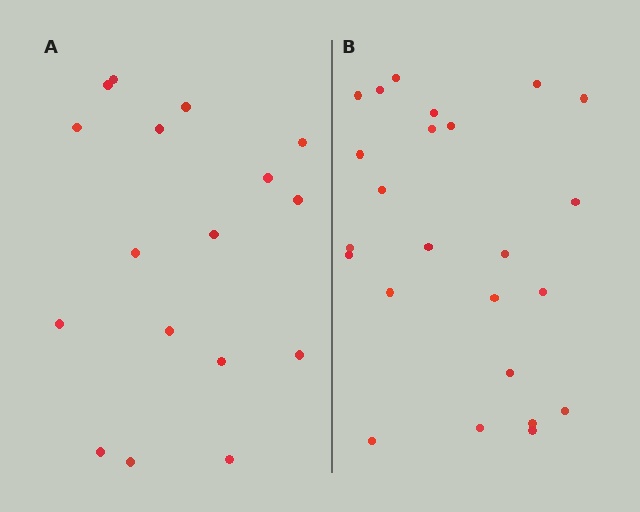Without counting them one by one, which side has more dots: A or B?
Region B (the right region) has more dots.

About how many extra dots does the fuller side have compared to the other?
Region B has roughly 8 or so more dots than region A.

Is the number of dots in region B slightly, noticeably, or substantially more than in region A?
Region B has noticeably more, but not dramatically so. The ratio is roughly 1.4 to 1.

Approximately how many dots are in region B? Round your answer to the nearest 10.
About 20 dots. (The exact count is 24, which rounds to 20.)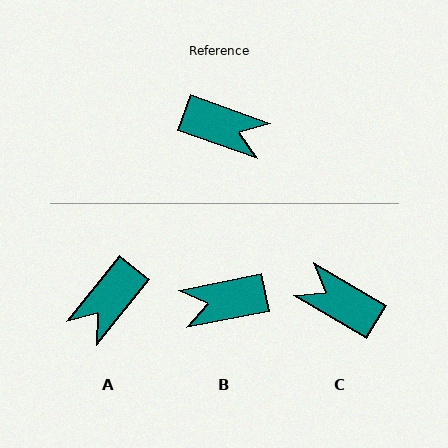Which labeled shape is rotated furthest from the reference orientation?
C, about 170 degrees away.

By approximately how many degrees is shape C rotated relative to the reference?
Approximately 170 degrees counter-clockwise.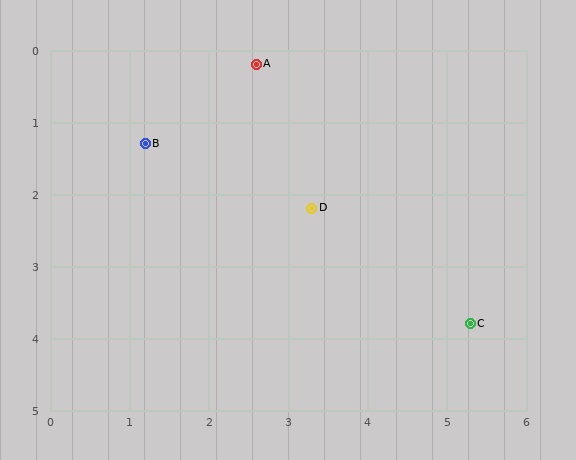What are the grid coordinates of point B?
Point B is at approximately (1.2, 1.3).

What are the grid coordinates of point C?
Point C is at approximately (5.3, 3.8).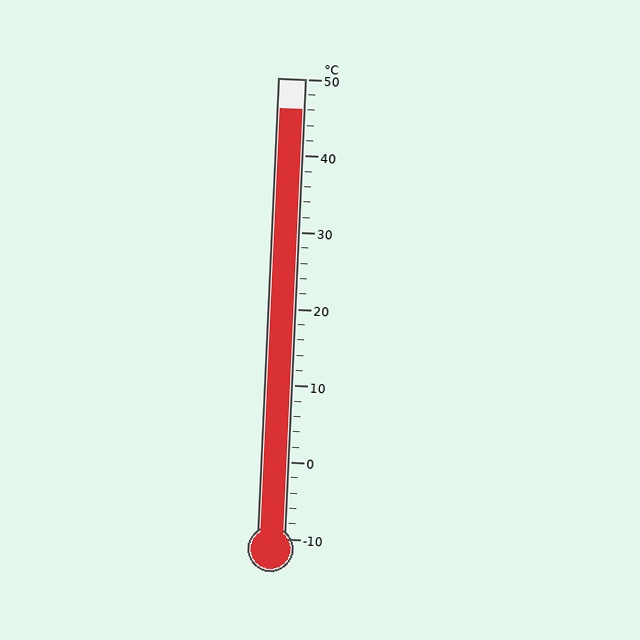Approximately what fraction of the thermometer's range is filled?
The thermometer is filled to approximately 95% of its range.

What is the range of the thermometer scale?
The thermometer scale ranges from -10°C to 50°C.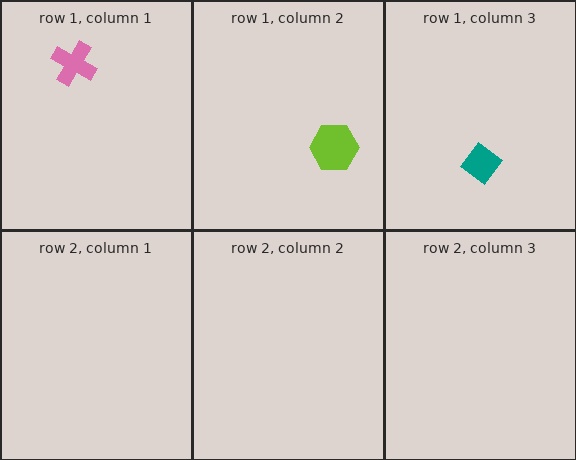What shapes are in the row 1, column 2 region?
The lime hexagon.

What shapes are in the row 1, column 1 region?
The pink cross.